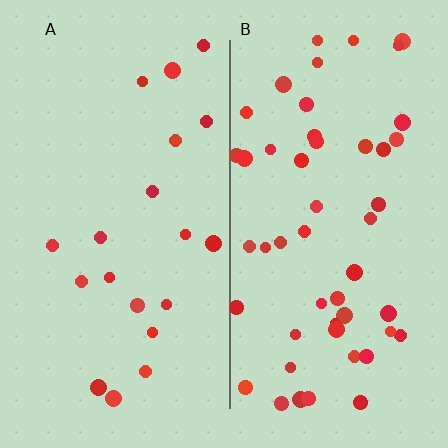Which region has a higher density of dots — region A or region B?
B (the right).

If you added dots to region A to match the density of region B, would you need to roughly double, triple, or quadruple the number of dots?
Approximately triple.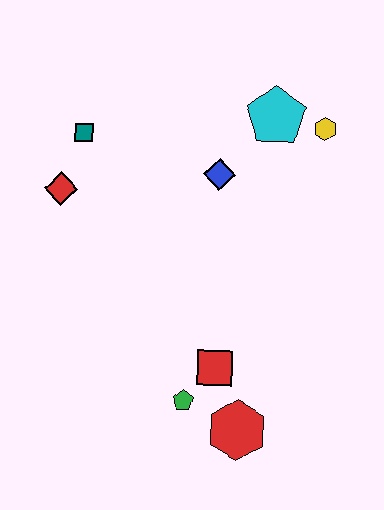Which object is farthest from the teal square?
The red hexagon is farthest from the teal square.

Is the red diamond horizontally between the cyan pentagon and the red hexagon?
No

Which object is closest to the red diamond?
The teal square is closest to the red diamond.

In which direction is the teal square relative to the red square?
The teal square is above the red square.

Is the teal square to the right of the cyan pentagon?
No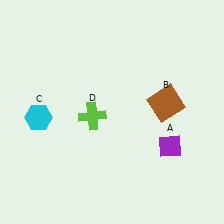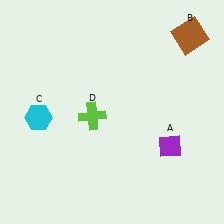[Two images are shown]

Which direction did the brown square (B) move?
The brown square (B) moved up.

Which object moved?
The brown square (B) moved up.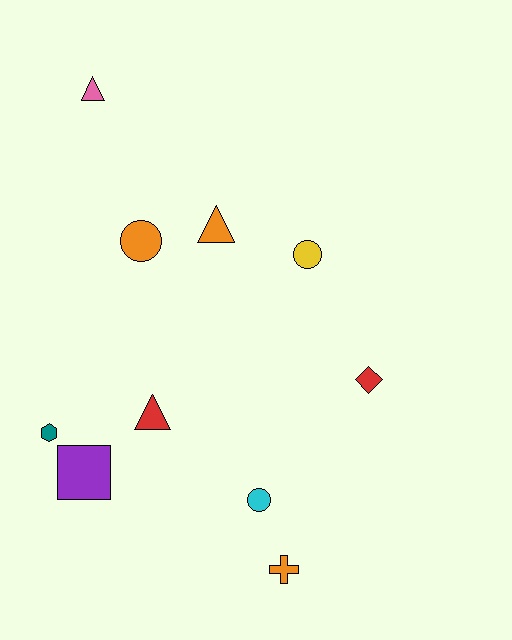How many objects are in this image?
There are 10 objects.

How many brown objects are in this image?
There are no brown objects.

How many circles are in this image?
There are 3 circles.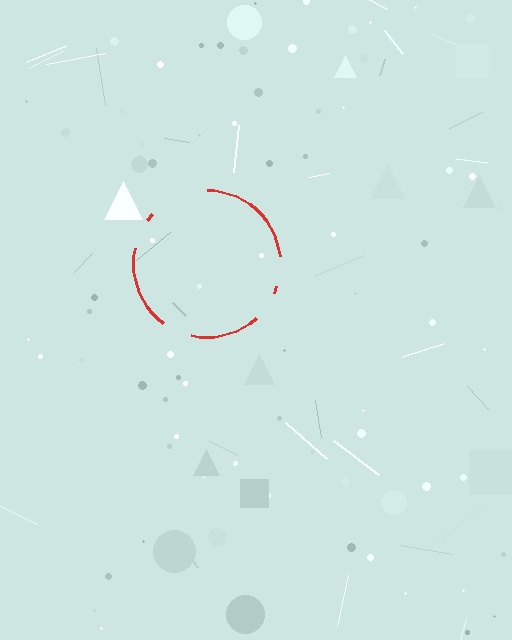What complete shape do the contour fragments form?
The contour fragments form a circle.